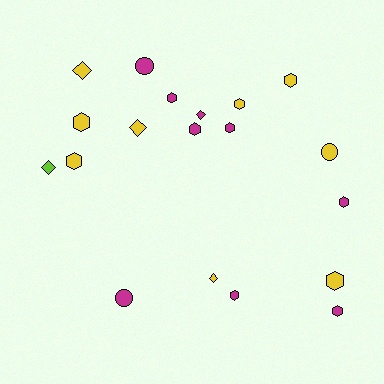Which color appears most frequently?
Yellow, with 9 objects.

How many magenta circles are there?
There are 2 magenta circles.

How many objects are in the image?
There are 19 objects.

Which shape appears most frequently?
Hexagon, with 11 objects.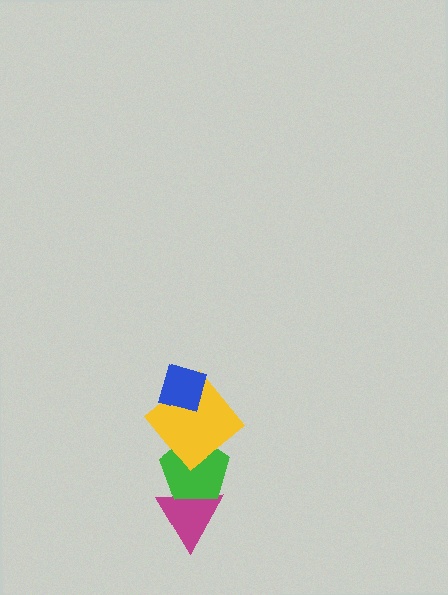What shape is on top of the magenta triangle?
The green pentagon is on top of the magenta triangle.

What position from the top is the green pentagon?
The green pentagon is 3rd from the top.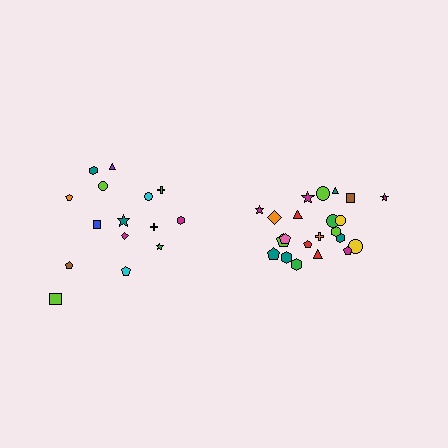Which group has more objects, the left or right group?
The right group.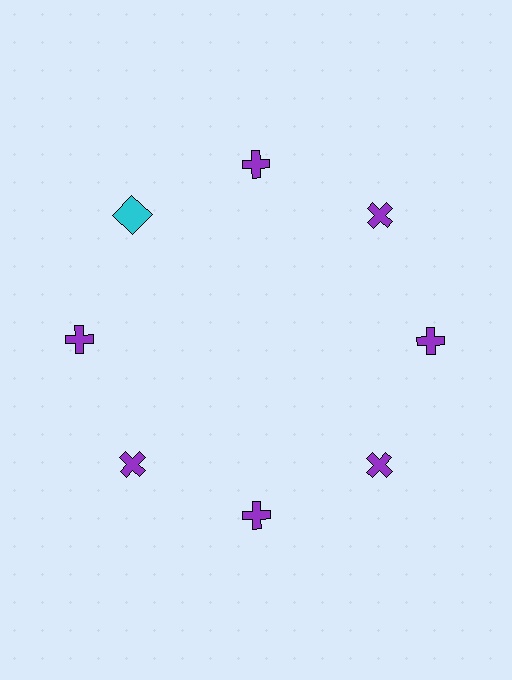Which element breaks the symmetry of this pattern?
The cyan square at roughly the 10 o'clock position breaks the symmetry. All other shapes are purple crosses.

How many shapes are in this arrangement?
There are 8 shapes arranged in a ring pattern.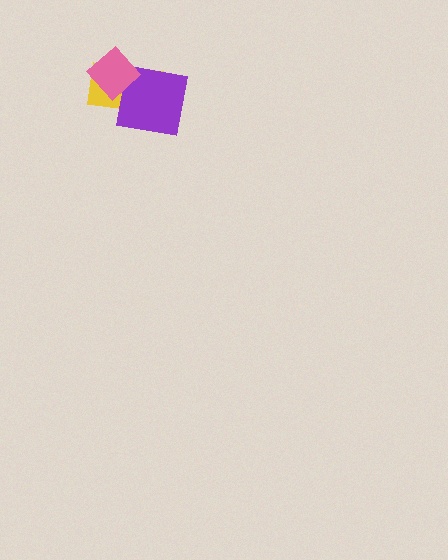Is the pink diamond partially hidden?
No, no other shape covers it.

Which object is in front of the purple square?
The pink diamond is in front of the purple square.